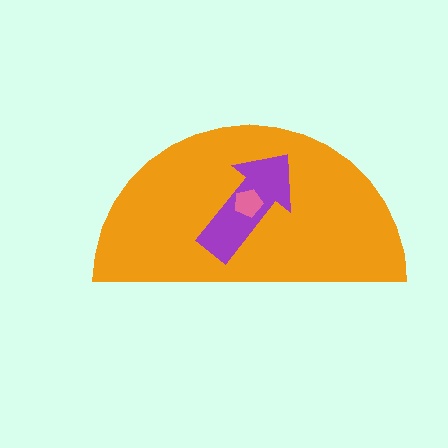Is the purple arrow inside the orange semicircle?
Yes.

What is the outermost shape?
The orange semicircle.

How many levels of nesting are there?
3.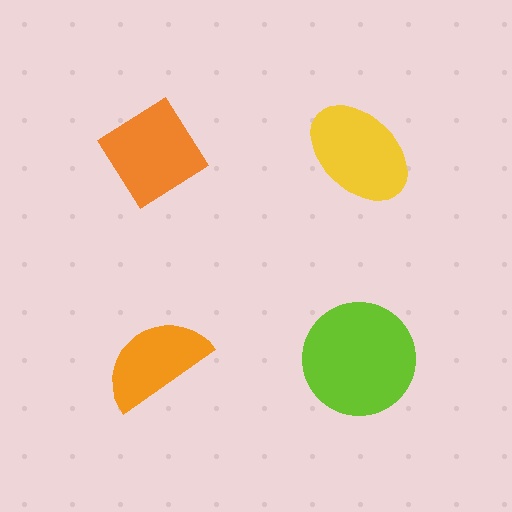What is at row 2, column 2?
A lime circle.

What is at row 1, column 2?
A yellow ellipse.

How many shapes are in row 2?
2 shapes.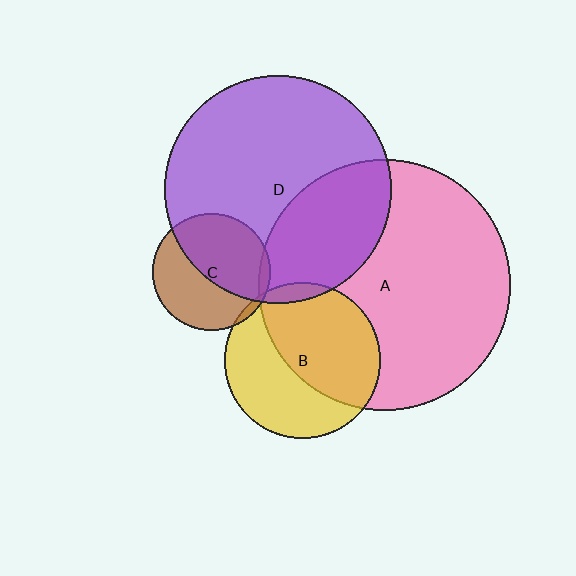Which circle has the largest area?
Circle A (pink).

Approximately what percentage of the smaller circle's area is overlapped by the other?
Approximately 5%.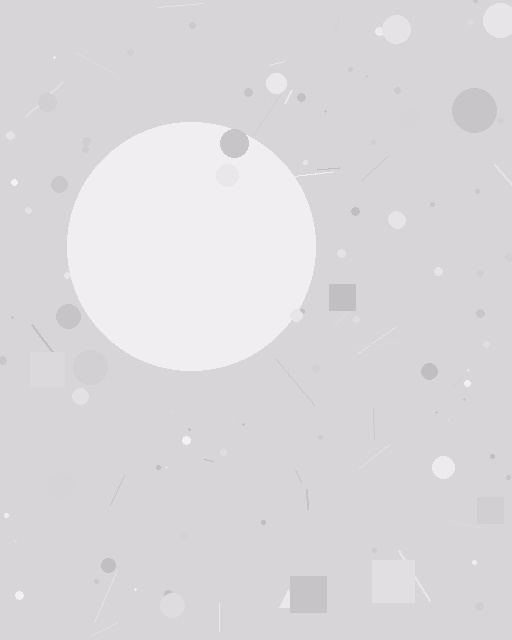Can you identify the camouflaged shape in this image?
The camouflaged shape is a circle.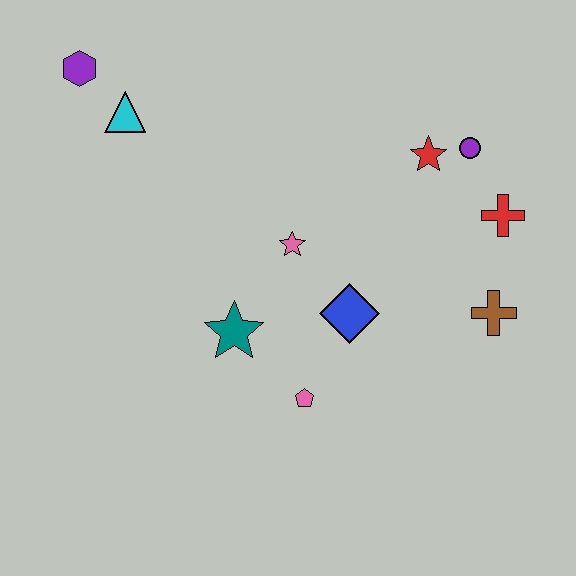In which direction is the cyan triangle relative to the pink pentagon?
The cyan triangle is above the pink pentagon.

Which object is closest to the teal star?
The pink pentagon is closest to the teal star.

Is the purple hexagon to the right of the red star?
No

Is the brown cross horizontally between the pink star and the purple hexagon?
No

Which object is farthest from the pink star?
The purple hexagon is farthest from the pink star.